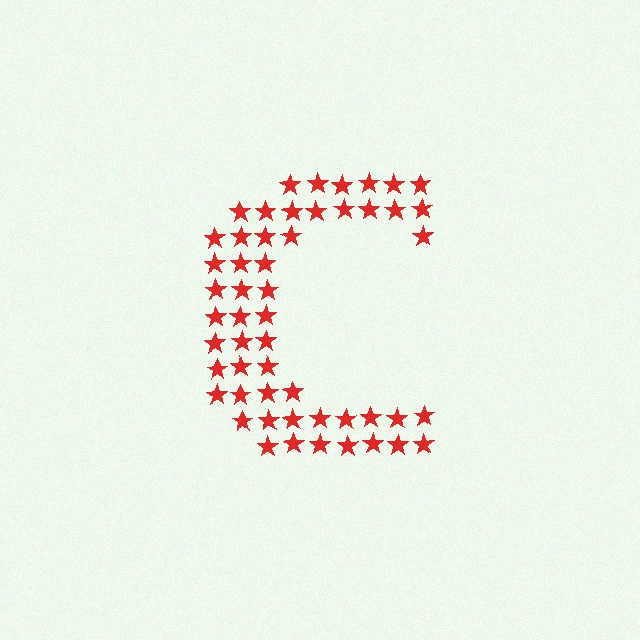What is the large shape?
The large shape is the letter C.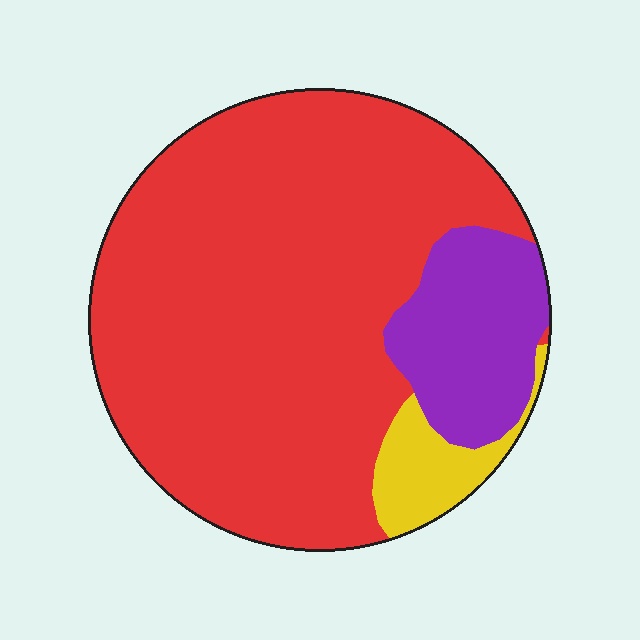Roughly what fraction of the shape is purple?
Purple covers 16% of the shape.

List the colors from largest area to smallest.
From largest to smallest: red, purple, yellow.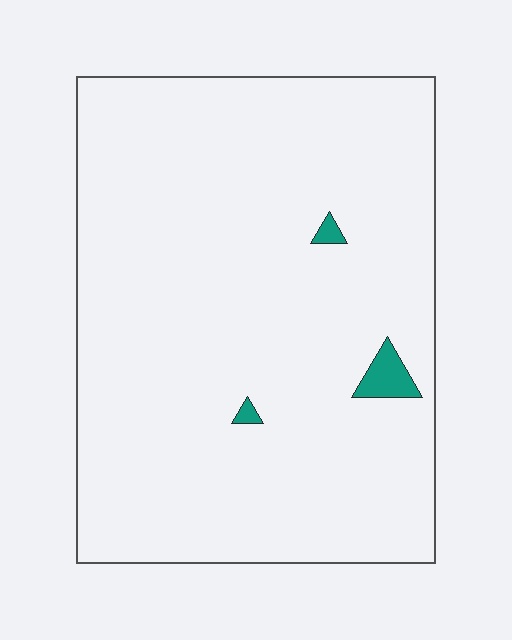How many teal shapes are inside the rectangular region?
3.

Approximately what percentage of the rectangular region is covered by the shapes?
Approximately 0%.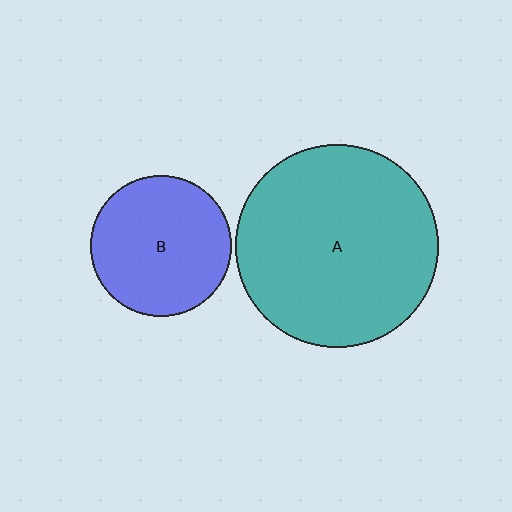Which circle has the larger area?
Circle A (teal).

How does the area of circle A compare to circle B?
Approximately 2.1 times.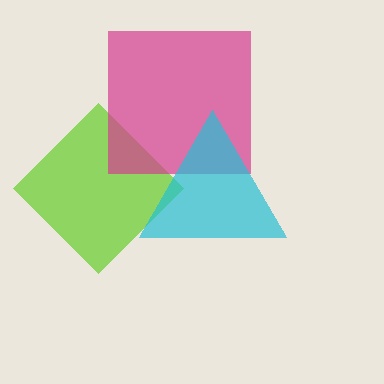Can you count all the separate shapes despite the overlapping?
Yes, there are 3 separate shapes.